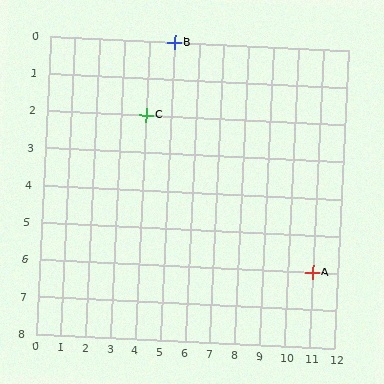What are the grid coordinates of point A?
Point A is at grid coordinates (11, 6).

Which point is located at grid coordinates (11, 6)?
Point A is at (11, 6).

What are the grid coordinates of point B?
Point B is at grid coordinates (5, 0).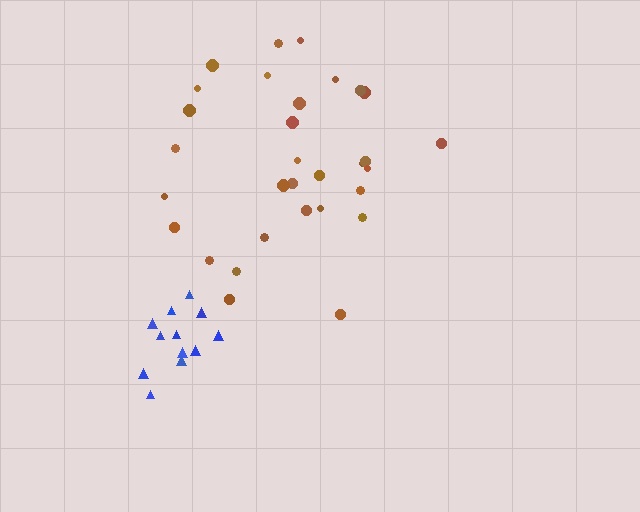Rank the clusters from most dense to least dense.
blue, brown.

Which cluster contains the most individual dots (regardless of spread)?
Brown (32).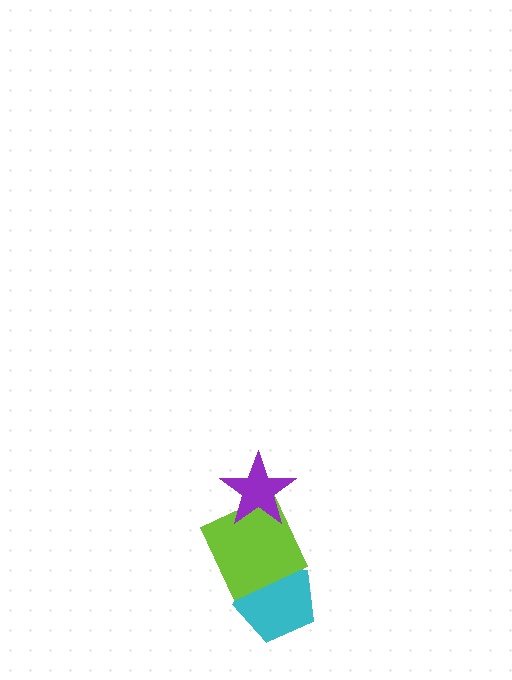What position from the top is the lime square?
The lime square is 2nd from the top.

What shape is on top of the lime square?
The purple star is on top of the lime square.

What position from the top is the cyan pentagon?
The cyan pentagon is 3rd from the top.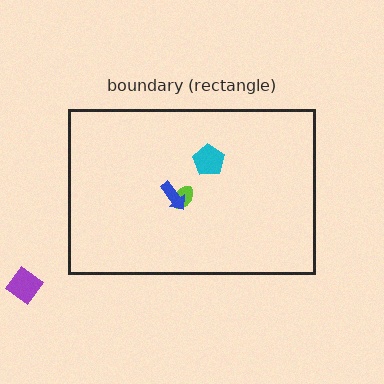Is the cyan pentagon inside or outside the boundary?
Inside.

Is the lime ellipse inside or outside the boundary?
Inside.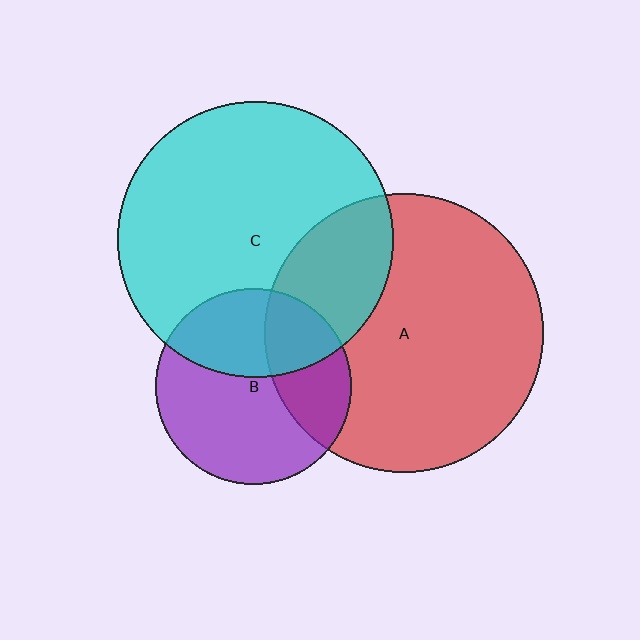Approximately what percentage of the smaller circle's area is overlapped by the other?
Approximately 35%.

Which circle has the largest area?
Circle A (red).